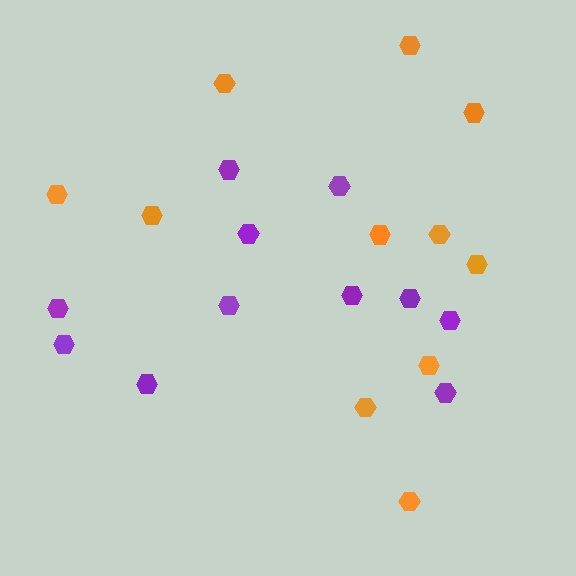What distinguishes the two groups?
There are 2 groups: one group of orange hexagons (11) and one group of purple hexagons (11).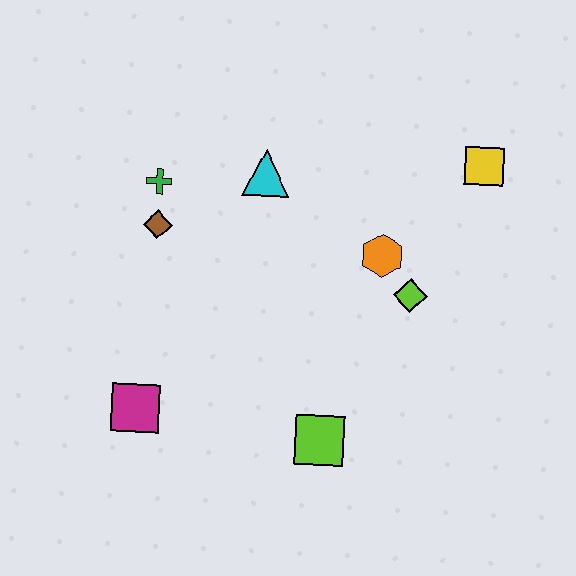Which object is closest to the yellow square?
The orange hexagon is closest to the yellow square.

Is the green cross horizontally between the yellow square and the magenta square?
Yes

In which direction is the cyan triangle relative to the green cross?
The cyan triangle is to the right of the green cross.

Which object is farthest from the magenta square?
The yellow square is farthest from the magenta square.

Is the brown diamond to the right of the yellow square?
No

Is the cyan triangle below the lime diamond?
No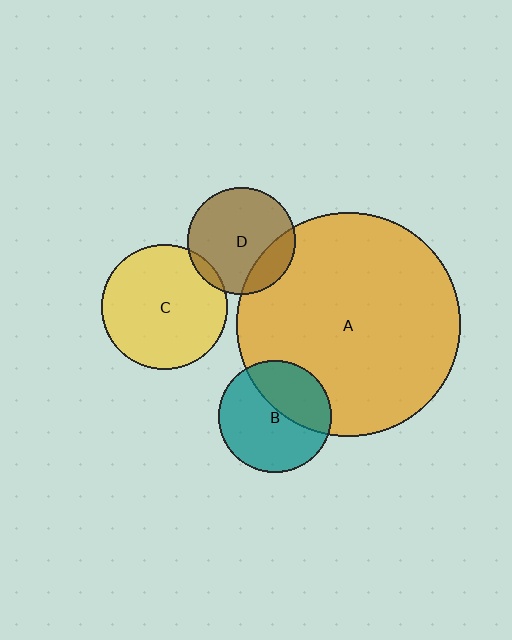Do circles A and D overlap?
Yes.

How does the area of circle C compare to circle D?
Approximately 1.4 times.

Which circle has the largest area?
Circle A (orange).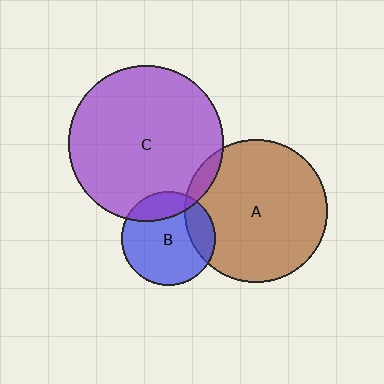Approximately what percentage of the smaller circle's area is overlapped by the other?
Approximately 20%.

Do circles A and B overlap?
Yes.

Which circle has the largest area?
Circle C (purple).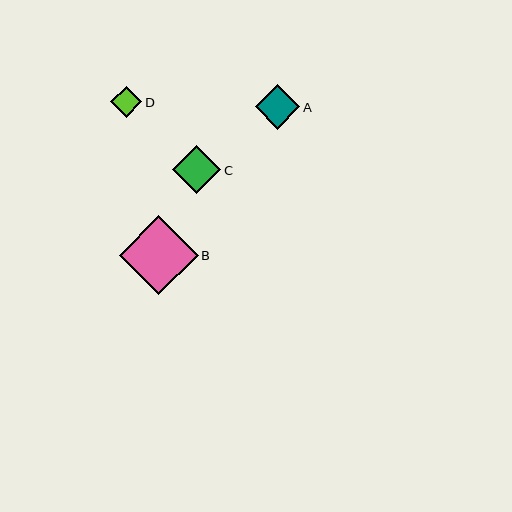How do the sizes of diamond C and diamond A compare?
Diamond C and diamond A are approximately the same size.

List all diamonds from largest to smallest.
From largest to smallest: B, C, A, D.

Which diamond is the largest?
Diamond B is the largest with a size of approximately 79 pixels.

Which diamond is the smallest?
Diamond D is the smallest with a size of approximately 31 pixels.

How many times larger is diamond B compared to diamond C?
Diamond B is approximately 1.6 times the size of diamond C.